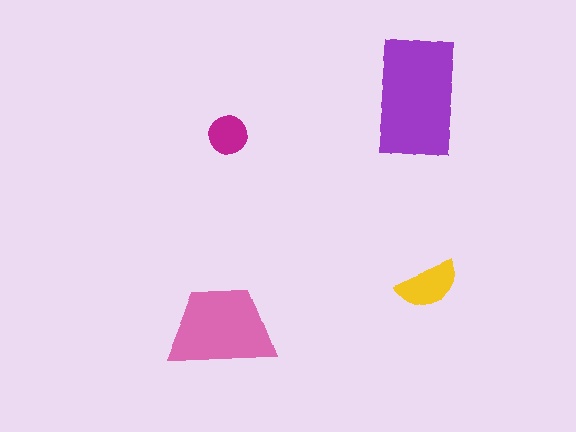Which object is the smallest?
The magenta circle.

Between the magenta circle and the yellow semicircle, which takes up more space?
The yellow semicircle.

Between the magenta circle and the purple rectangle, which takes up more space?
The purple rectangle.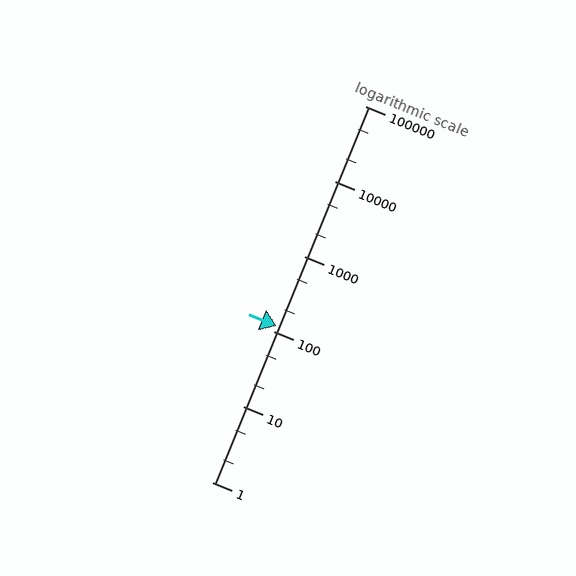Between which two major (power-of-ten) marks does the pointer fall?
The pointer is between 100 and 1000.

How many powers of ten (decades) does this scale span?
The scale spans 5 decades, from 1 to 100000.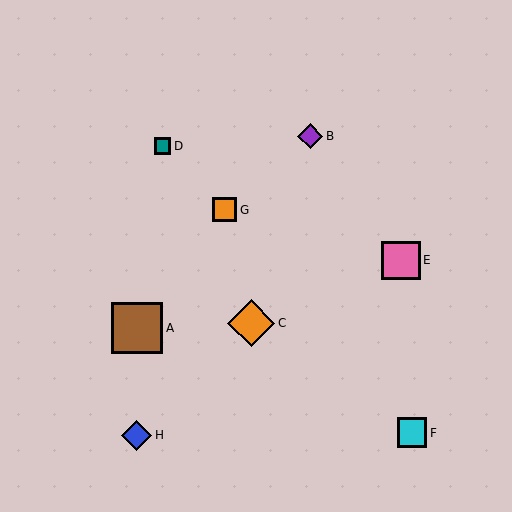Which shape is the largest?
The brown square (labeled A) is the largest.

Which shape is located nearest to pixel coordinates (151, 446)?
The blue diamond (labeled H) at (137, 435) is nearest to that location.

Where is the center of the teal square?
The center of the teal square is at (162, 146).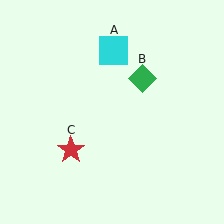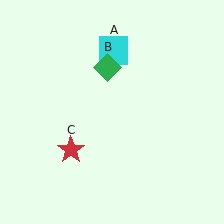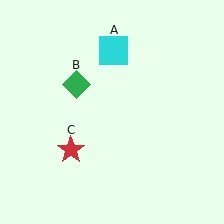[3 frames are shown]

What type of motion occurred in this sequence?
The green diamond (object B) rotated counterclockwise around the center of the scene.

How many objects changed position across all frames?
1 object changed position: green diamond (object B).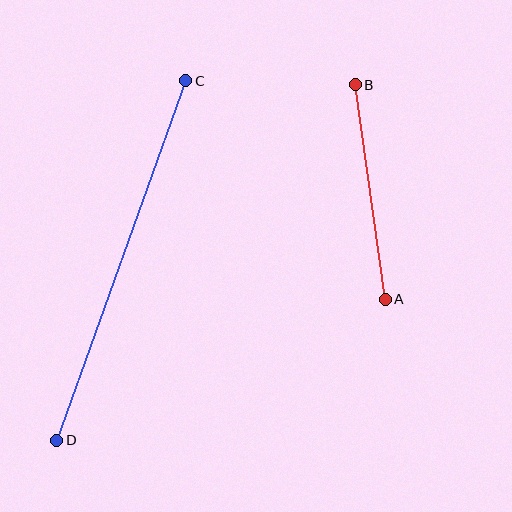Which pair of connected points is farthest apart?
Points C and D are farthest apart.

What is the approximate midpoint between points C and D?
The midpoint is at approximately (121, 261) pixels.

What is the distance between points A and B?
The distance is approximately 217 pixels.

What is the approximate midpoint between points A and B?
The midpoint is at approximately (370, 192) pixels.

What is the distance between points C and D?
The distance is approximately 382 pixels.